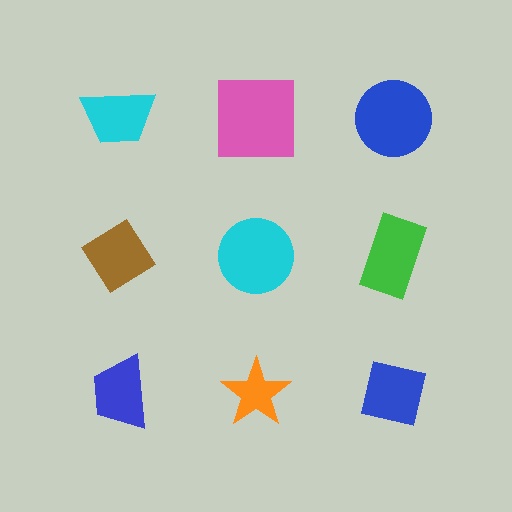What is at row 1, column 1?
A cyan trapezoid.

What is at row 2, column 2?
A cyan circle.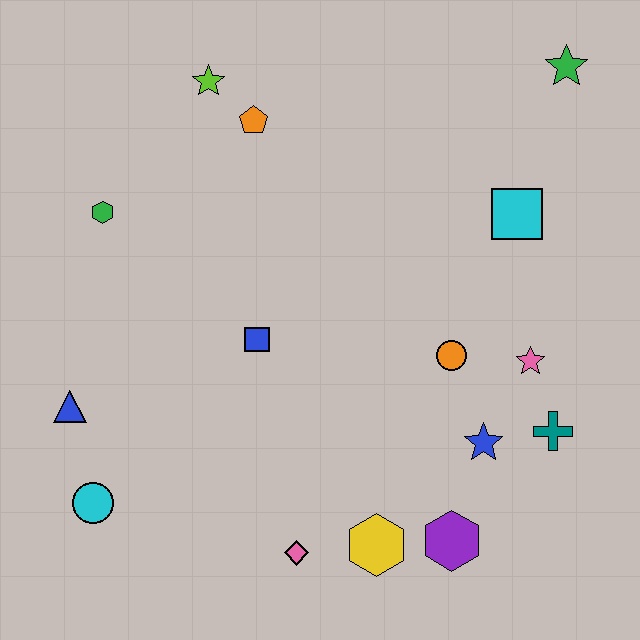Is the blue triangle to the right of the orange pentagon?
No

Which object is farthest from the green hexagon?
The teal cross is farthest from the green hexagon.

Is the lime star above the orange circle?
Yes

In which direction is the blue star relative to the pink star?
The blue star is below the pink star.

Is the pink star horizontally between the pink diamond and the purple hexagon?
No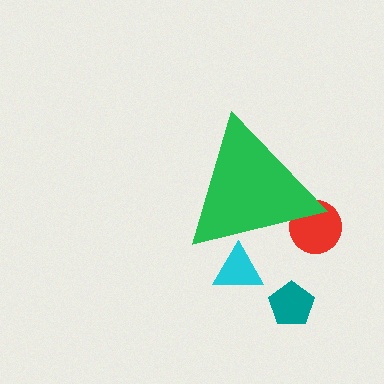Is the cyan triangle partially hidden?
Yes, the cyan triangle is partially hidden behind the green triangle.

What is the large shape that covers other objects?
A green triangle.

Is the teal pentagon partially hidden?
No, the teal pentagon is fully visible.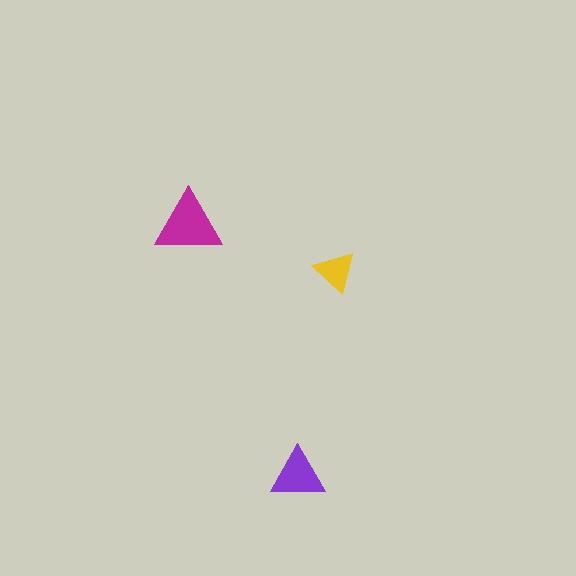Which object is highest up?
The magenta triangle is topmost.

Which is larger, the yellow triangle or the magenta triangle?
The magenta one.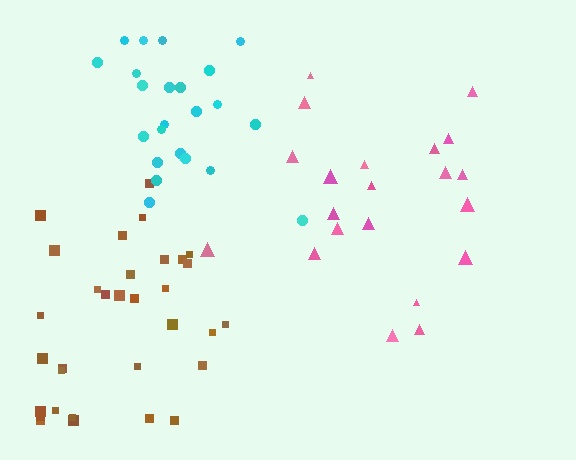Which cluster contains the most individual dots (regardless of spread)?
Brown (33).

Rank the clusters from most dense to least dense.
cyan, brown, pink.